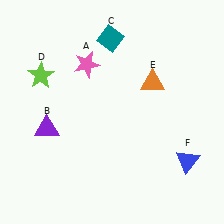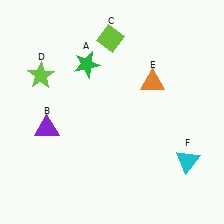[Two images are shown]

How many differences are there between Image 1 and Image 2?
There are 3 differences between the two images.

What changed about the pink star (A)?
In Image 1, A is pink. In Image 2, it changed to green.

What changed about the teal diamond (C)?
In Image 1, C is teal. In Image 2, it changed to lime.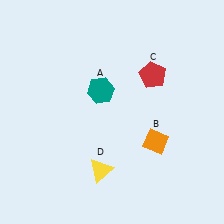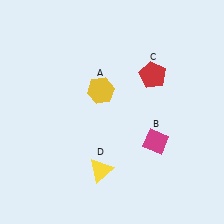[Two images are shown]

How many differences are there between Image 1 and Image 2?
There are 2 differences between the two images.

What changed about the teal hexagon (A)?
In Image 1, A is teal. In Image 2, it changed to yellow.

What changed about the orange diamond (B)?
In Image 1, B is orange. In Image 2, it changed to magenta.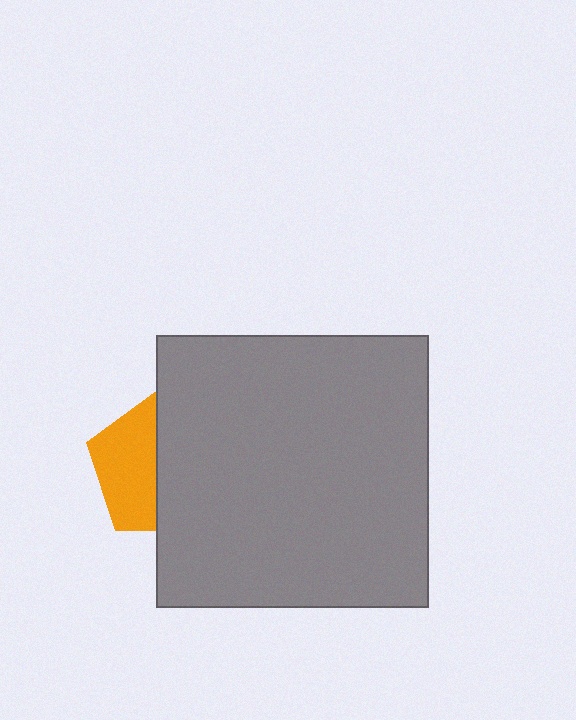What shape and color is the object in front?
The object in front is a gray square.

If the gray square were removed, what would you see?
You would see the complete orange pentagon.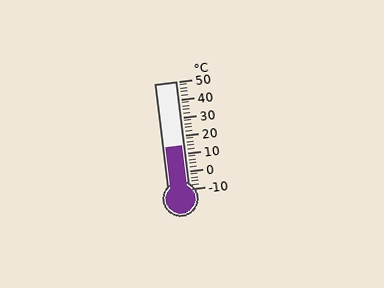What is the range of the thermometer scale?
The thermometer scale ranges from -10°C to 50°C.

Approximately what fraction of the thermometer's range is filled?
The thermometer is filled to approximately 40% of its range.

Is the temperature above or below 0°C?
The temperature is above 0°C.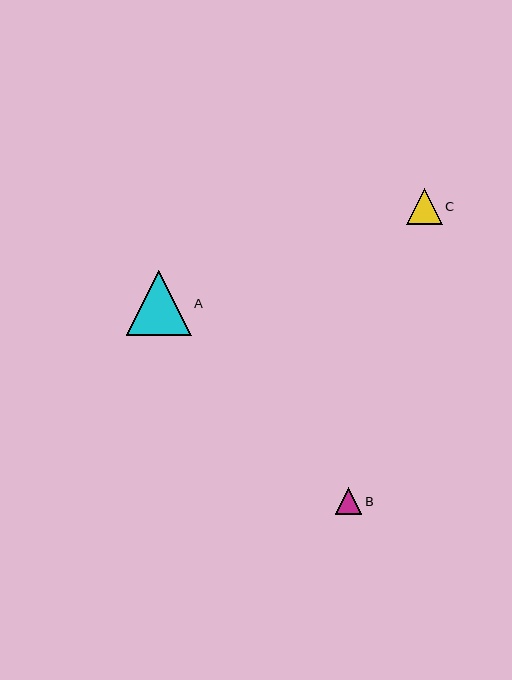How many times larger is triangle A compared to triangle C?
Triangle A is approximately 1.8 times the size of triangle C.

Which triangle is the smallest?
Triangle B is the smallest with a size of approximately 26 pixels.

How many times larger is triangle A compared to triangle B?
Triangle A is approximately 2.5 times the size of triangle B.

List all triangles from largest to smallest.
From largest to smallest: A, C, B.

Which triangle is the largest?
Triangle A is the largest with a size of approximately 65 pixels.